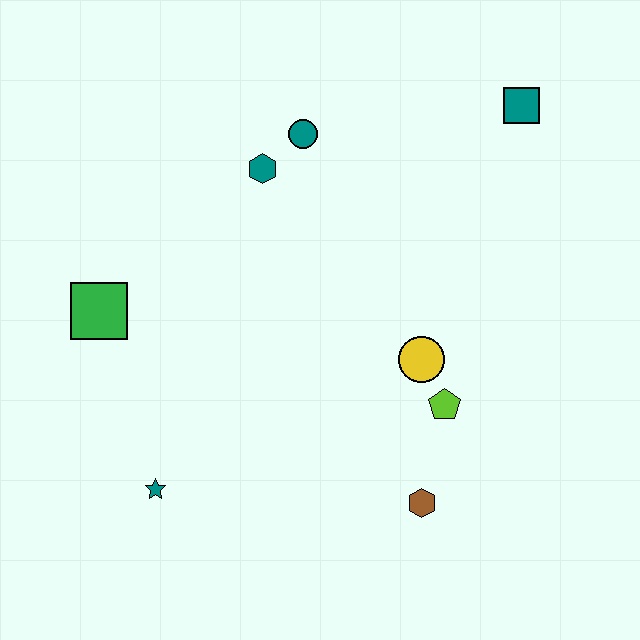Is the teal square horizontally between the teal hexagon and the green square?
No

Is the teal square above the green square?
Yes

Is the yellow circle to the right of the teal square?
No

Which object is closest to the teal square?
The teal circle is closest to the teal square.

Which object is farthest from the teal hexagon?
The brown hexagon is farthest from the teal hexagon.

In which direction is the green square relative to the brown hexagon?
The green square is to the left of the brown hexagon.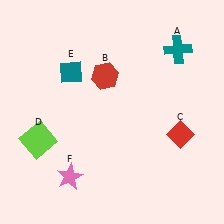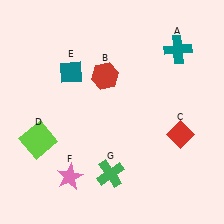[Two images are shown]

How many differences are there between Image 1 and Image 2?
There is 1 difference between the two images.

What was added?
A green cross (G) was added in Image 2.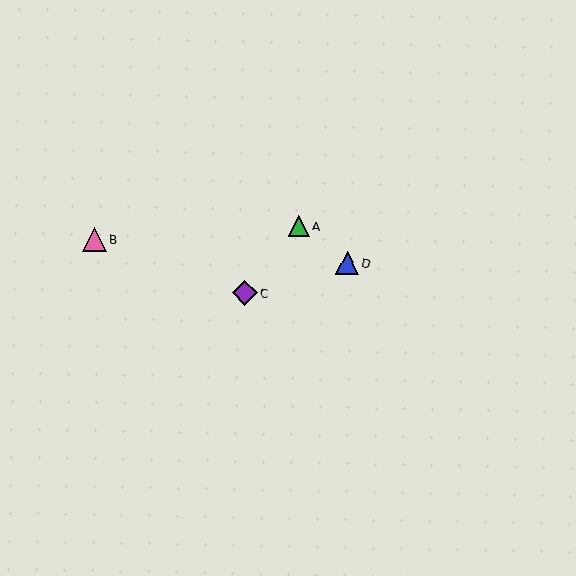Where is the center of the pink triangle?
The center of the pink triangle is at (94, 240).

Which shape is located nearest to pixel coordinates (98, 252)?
The pink triangle (labeled B) at (94, 240) is nearest to that location.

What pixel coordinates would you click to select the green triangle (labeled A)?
Click at (299, 226) to select the green triangle A.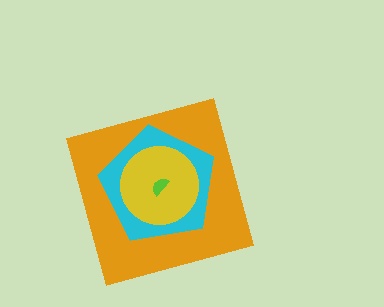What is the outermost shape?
The orange diamond.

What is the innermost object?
The lime semicircle.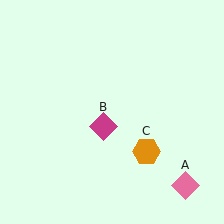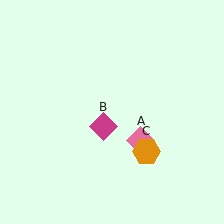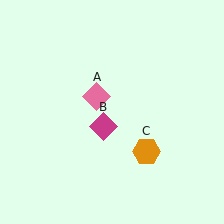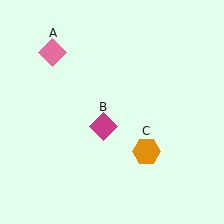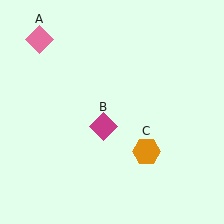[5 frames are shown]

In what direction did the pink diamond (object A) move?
The pink diamond (object A) moved up and to the left.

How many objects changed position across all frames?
1 object changed position: pink diamond (object A).